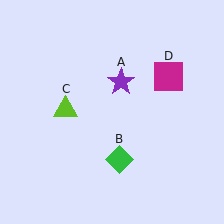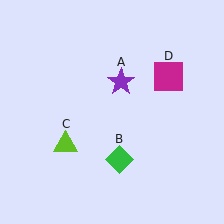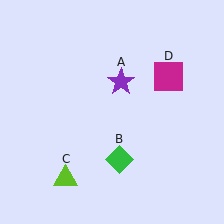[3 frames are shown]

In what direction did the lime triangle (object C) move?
The lime triangle (object C) moved down.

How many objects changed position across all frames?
1 object changed position: lime triangle (object C).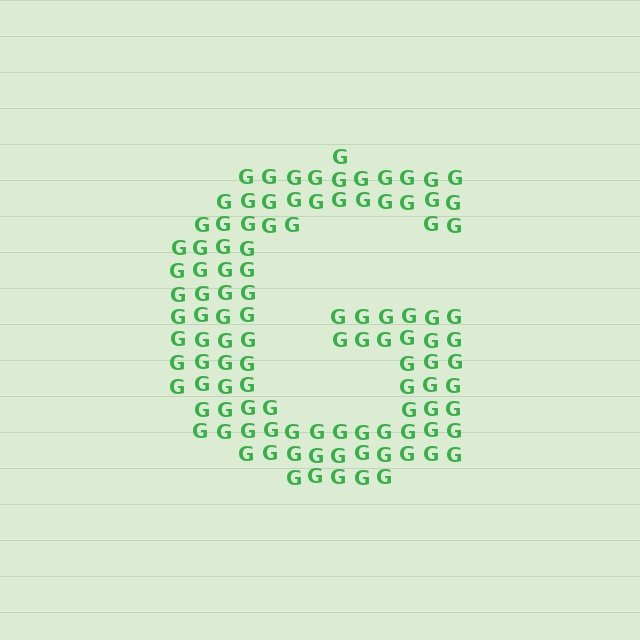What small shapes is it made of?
It is made of small letter G's.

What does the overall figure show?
The overall figure shows the letter G.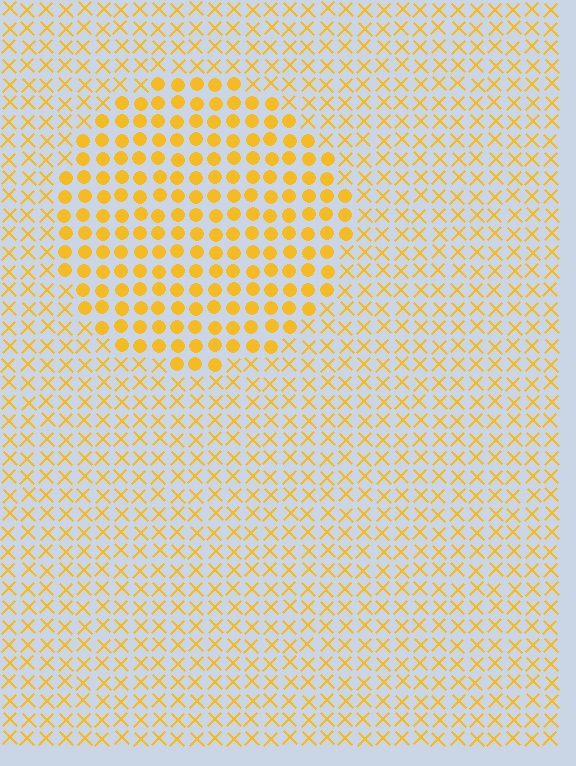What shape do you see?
I see a circle.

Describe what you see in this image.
The image is filled with small yellow elements arranged in a uniform grid. A circle-shaped region contains circles, while the surrounding area contains X marks. The boundary is defined purely by the change in element shape.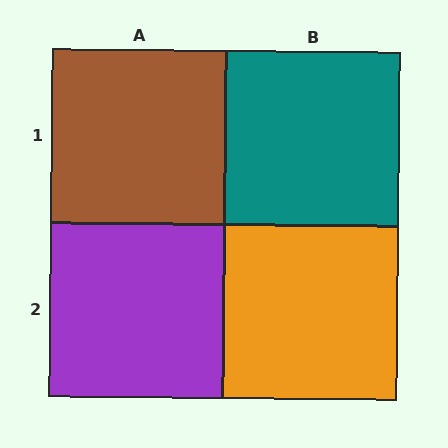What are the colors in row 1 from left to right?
Brown, teal.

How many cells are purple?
1 cell is purple.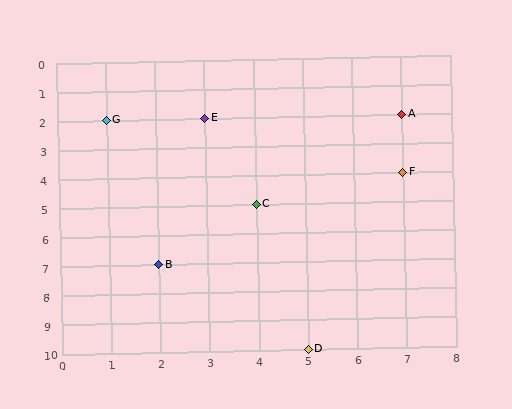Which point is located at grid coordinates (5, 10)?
Point D is at (5, 10).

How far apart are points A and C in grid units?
Points A and C are 3 columns and 3 rows apart (about 4.2 grid units diagonally).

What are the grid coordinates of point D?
Point D is at grid coordinates (5, 10).